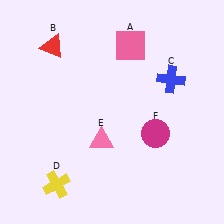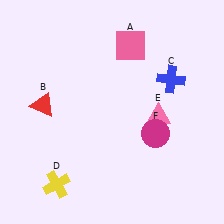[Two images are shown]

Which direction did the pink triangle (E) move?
The pink triangle (E) moved right.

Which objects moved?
The objects that moved are: the red triangle (B), the pink triangle (E).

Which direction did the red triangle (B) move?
The red triangle (B) moved down.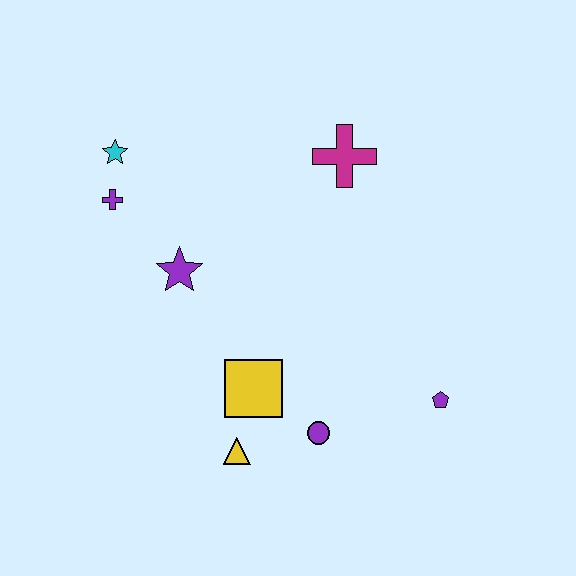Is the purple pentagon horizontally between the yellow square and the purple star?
No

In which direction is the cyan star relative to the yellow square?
The cyan star is above the yellow square.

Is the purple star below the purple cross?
Yes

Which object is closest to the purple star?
The purple cross is closest to the purple star.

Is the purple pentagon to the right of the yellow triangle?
Yes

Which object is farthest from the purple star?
The purple pentagon is farthest from the purple star.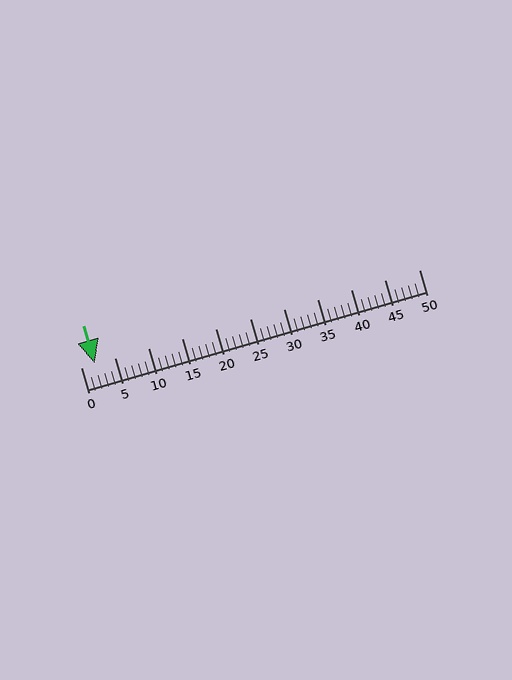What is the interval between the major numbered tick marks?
The major tick marks are spaced 5 units apart.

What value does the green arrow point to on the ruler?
The green arrow points to approximately 2.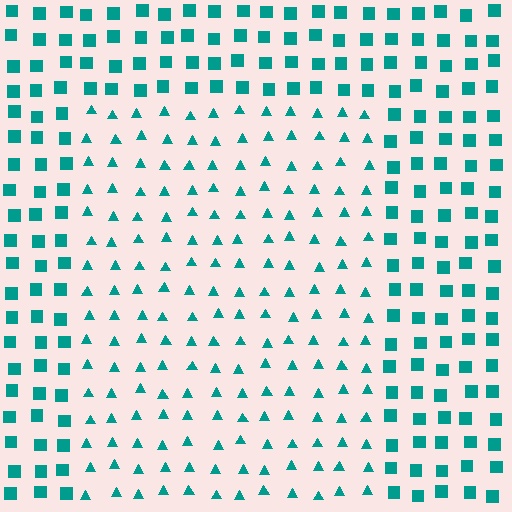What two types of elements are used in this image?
The image uses triangles inside the rectangle region and squares outside it.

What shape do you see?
I see a rectangle.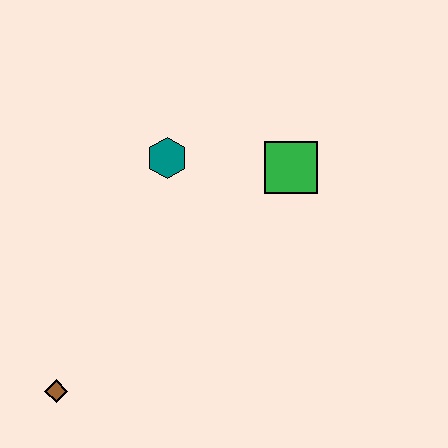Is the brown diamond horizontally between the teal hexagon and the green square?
No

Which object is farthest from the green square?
The brown diamond is farthest from the green square.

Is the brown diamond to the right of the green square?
No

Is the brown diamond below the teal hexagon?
Yes